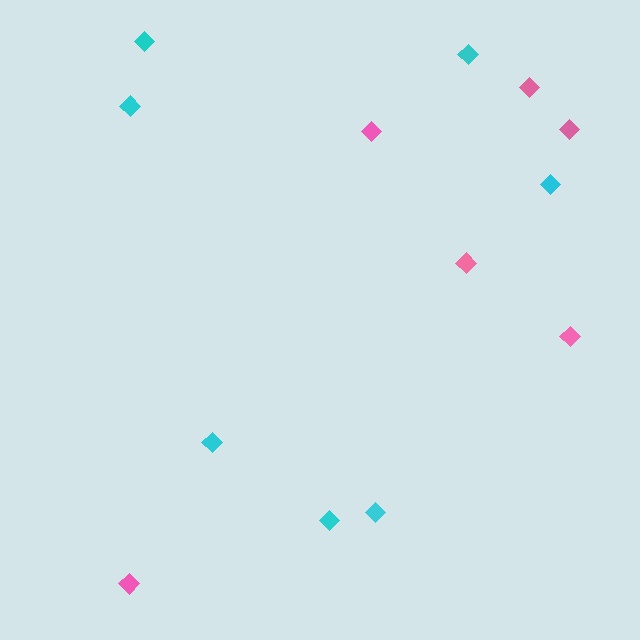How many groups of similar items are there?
There are 2 groups: one group of pink diamonds (6) and one group of cyan diamonds (7).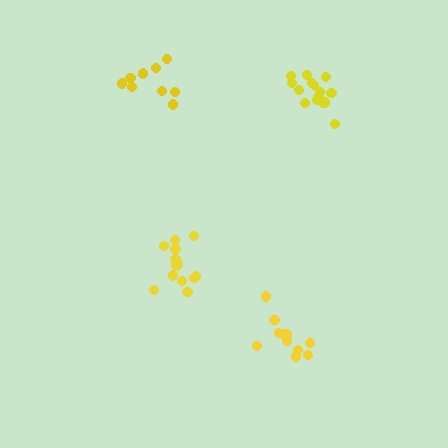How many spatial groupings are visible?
There are 4 spatial groupings.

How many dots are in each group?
Group 1: 15 dots, Group 2: 9 dots, Group 3: 15 dots, Group 4: 11 dots (50 total).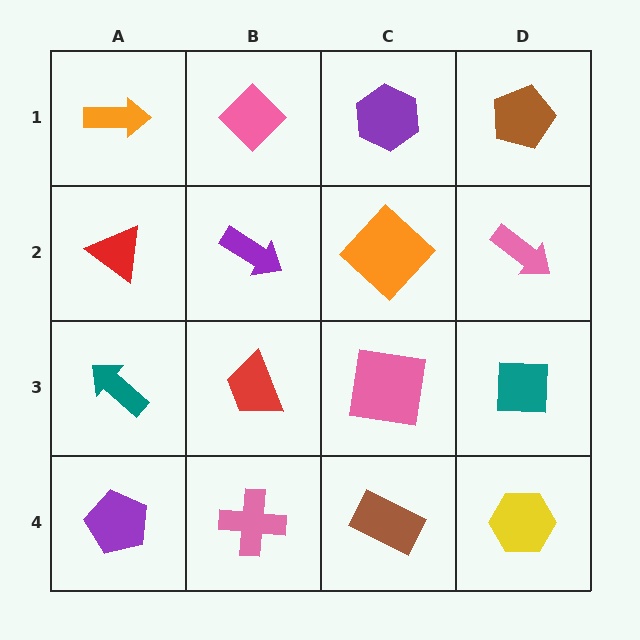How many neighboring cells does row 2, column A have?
3.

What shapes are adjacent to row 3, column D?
A pink arrow (row 2, column D), a yellow hexagon (row 4, column D), a pink square (row 3, column C).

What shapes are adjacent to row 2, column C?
A purple hexagon (row 1, column C), a pink square (row 3, column C), a purple arrow (row 2, column B), a pink arrow (row 2, column D).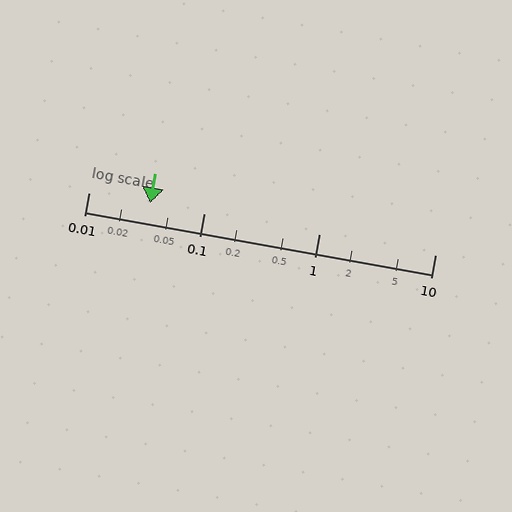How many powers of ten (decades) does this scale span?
The scale spans 3 decades, from 0.01 to 10.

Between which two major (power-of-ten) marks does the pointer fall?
The pointer is between 0.01 and 0.1.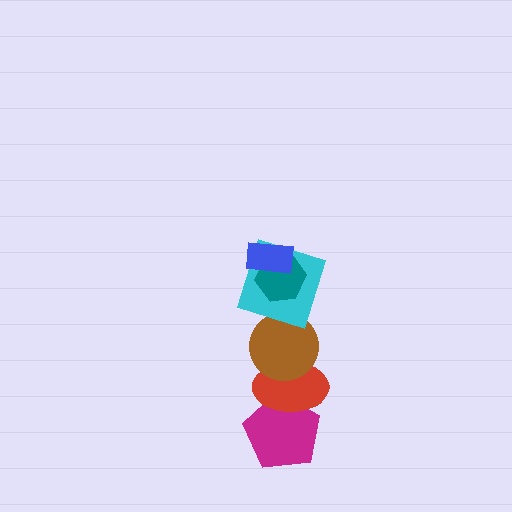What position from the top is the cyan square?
The cyan square is 3rd from the top.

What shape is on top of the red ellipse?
The brown circle is on top of the red ellipse.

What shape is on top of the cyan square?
The teal hexagon is on top of the cyan square.